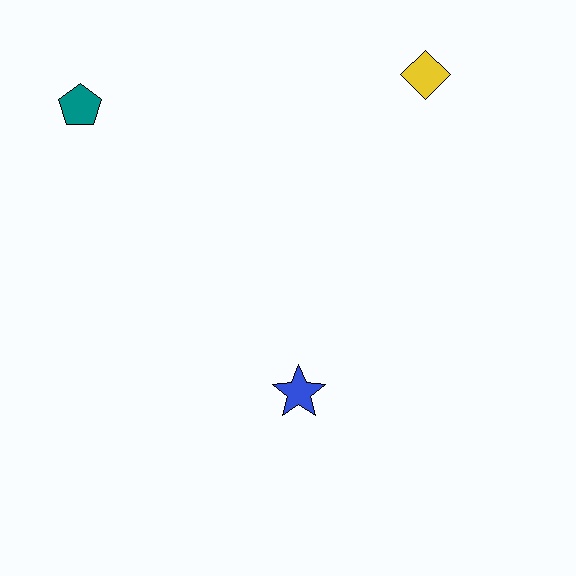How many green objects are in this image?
There are no green objects.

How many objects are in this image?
There are 3 objects.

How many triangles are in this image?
There are no triangles.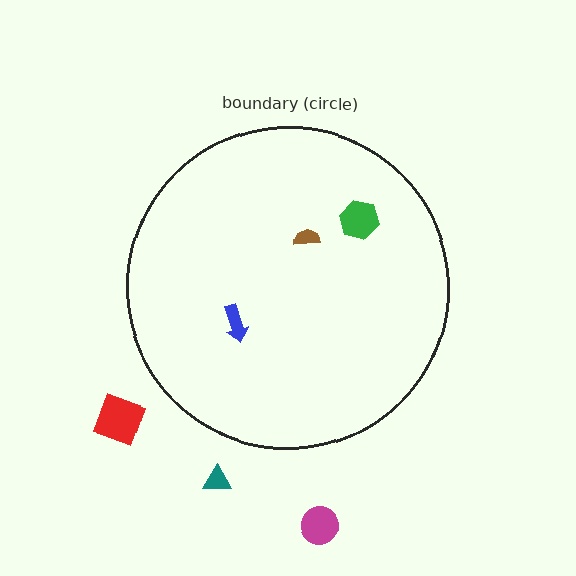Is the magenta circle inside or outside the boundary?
Outside.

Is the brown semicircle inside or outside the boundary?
Inside.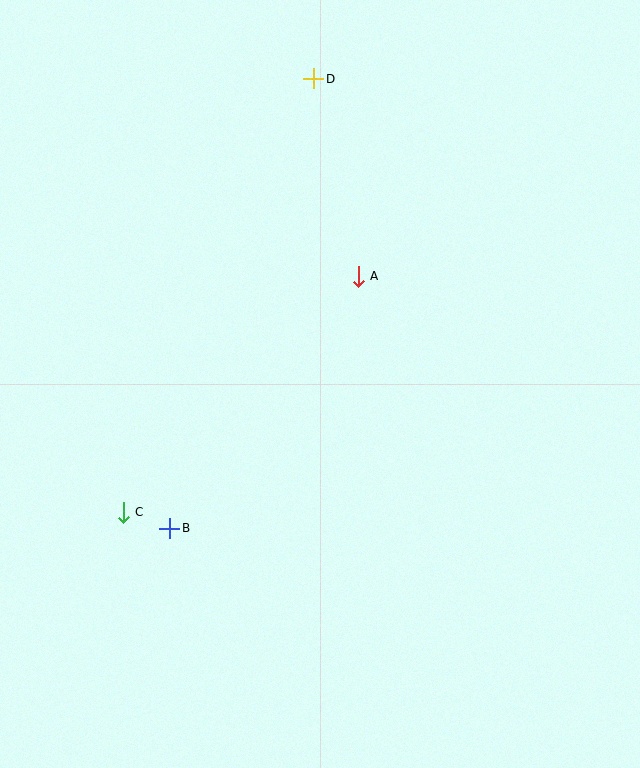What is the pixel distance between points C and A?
The distance between C and A is 333 pixels.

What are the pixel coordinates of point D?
Point D is at (314, 79).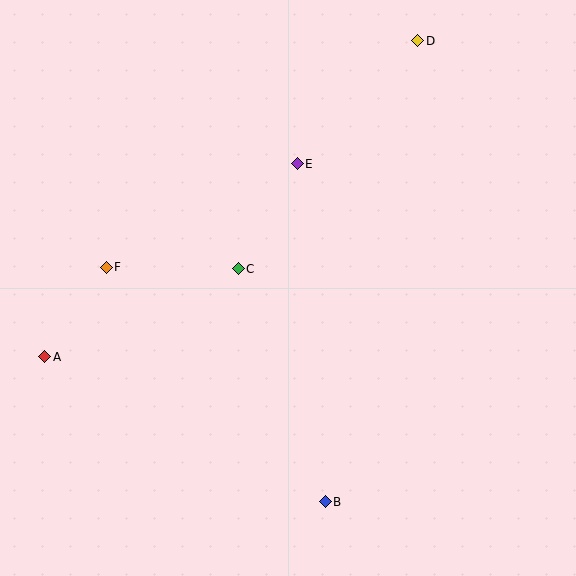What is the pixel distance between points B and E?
The distance between B and E is 339 pixels.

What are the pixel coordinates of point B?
Point B is at (325, 502).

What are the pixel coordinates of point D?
Point D is at (418, 41).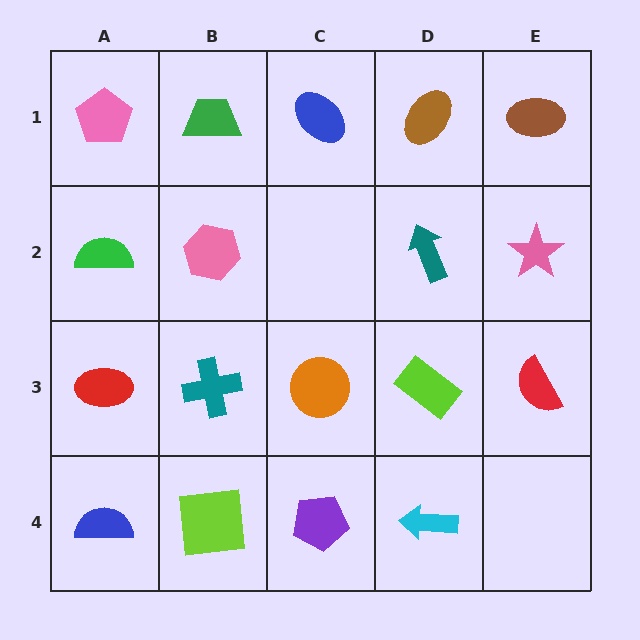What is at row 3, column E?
A red semicircle.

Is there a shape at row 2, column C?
No, that cell is empty.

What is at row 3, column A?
A red ellipse.